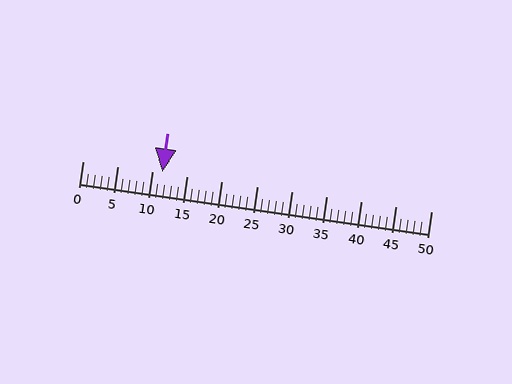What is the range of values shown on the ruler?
The ruler shows values from 0 to 50.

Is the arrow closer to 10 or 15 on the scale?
The arrow is closer to 10.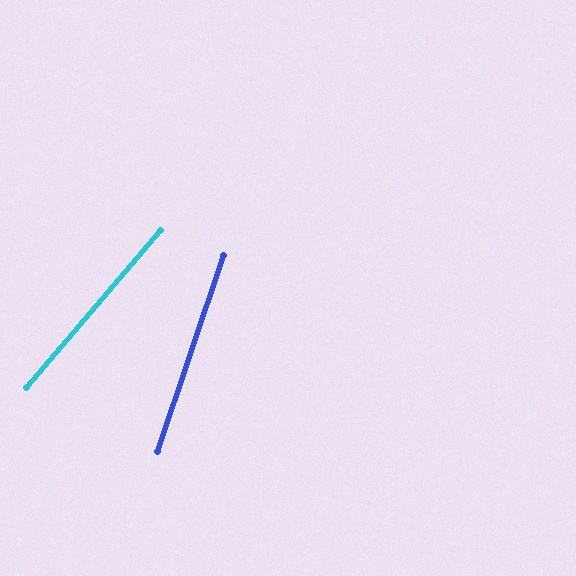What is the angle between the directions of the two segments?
Approximately 22 degrees.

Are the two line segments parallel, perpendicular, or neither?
Neither parallel nor perpendicular — they differ by about 22°.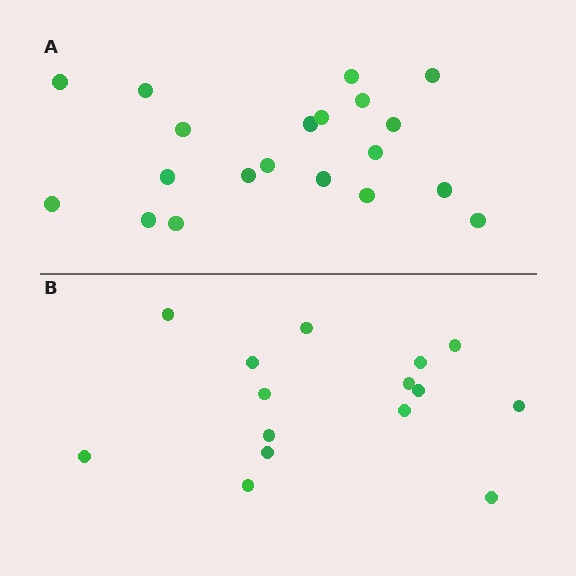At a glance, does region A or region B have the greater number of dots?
Region A (the top region) has more dots.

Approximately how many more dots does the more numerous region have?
Region A has about 5 more dots than region B.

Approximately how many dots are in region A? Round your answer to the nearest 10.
About 20 dots.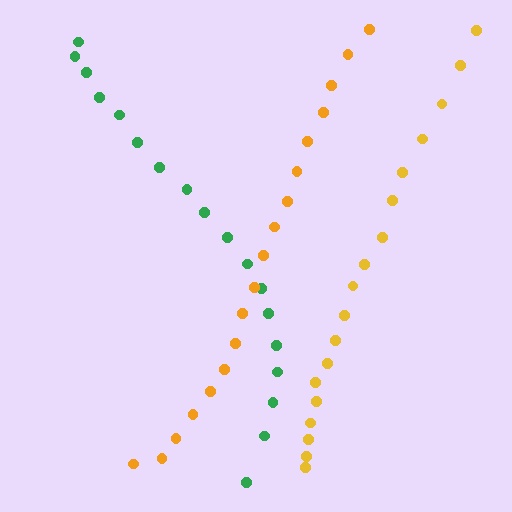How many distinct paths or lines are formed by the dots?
There are 3 distinct paths.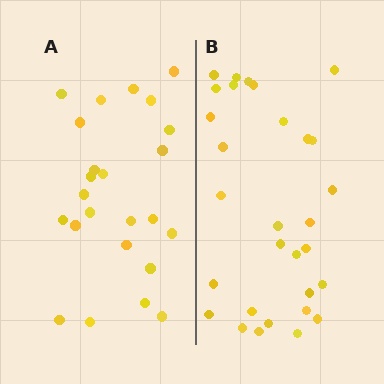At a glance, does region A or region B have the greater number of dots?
Region B (the right region) has more dots.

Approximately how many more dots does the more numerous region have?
Region B has about 6 more dots than region A.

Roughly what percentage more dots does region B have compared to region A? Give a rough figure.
About 25% more.